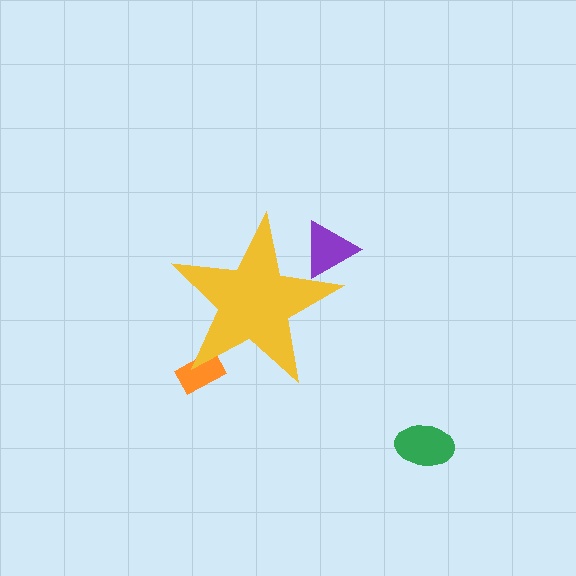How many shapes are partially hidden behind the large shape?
2 shapes are partially hidden.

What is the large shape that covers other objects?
A yellow star.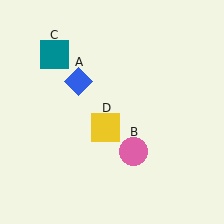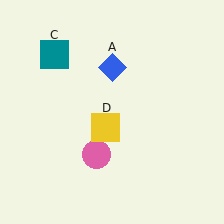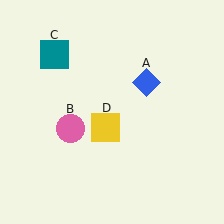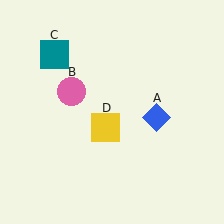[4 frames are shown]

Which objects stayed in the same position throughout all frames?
Teal square (object C) and yellow square (object D) remained stationary.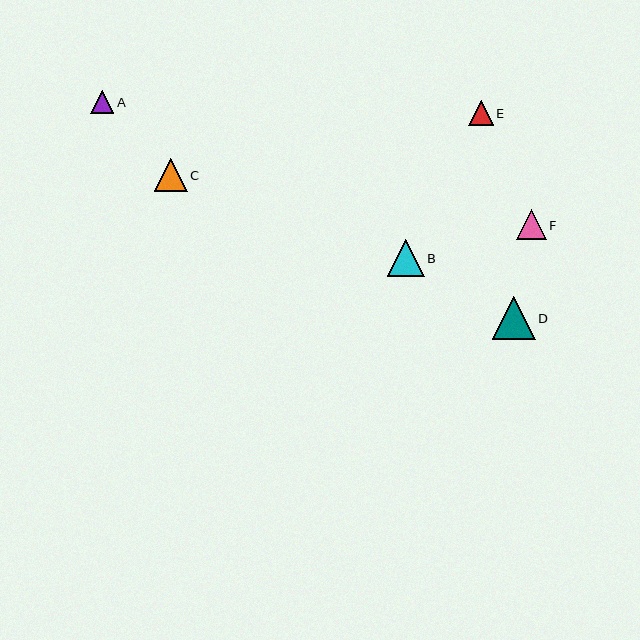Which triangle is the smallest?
Triangle A is the smallest with a size of approximately 23 pixels.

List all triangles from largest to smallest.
From largest to smallest: D, B, C, F, E, A.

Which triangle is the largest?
Triangle D is the largest with a size of approximately 43 pixels.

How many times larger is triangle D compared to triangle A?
Triangle D is approximately 1.9 times the size of triangle A.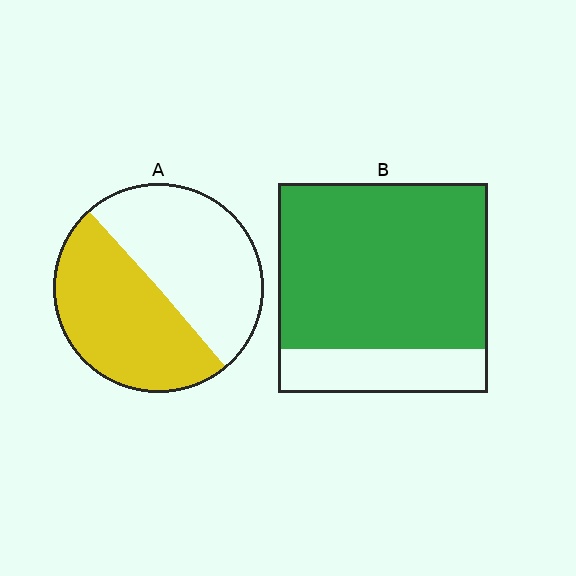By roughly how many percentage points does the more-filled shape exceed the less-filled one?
By roughly 30 percentage points (B over A).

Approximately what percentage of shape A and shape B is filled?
A is approximately 50% and B is approximately 80%.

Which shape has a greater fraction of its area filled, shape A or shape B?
Shape B.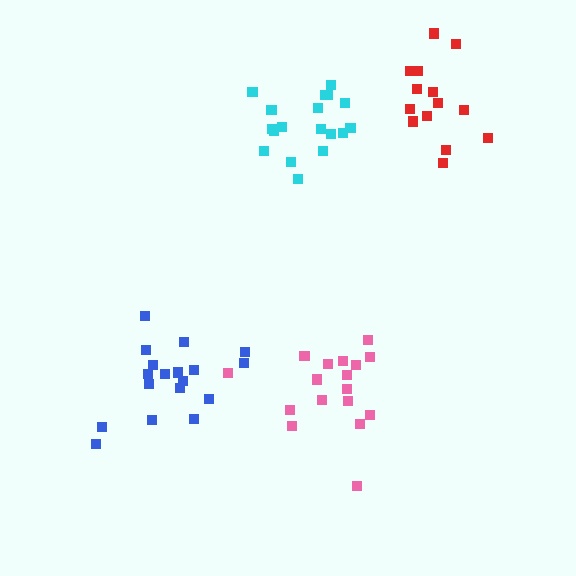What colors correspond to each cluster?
The clusters are colored: blue, pink, red, cyan.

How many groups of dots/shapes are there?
There are 4 groups.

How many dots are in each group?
Group 1: 18 dots, Group 2: 17 dots, Group 3: 14 dots, Group 4: 18 dots (67 total).